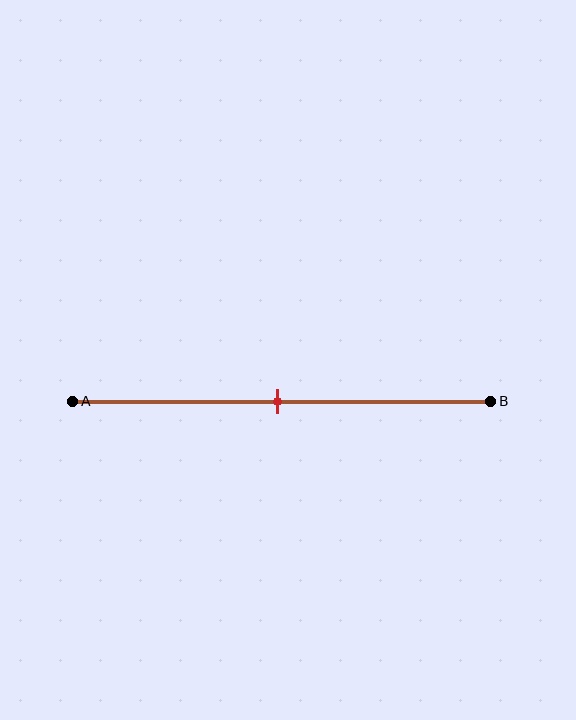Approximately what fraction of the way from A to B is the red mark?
The red mark is approximately 50% of the way from A to B.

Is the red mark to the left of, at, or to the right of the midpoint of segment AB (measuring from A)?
The red mark is approximately at the midpoint of segment AB.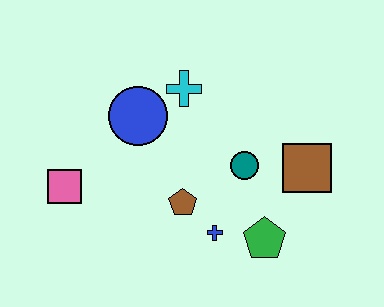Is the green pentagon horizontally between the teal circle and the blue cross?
No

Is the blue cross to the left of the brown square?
Yes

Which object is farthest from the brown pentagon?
The brown square is farthest from the brown pentagon.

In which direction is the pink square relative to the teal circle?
The pink square is to the left of the teal circle.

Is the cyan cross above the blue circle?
Yes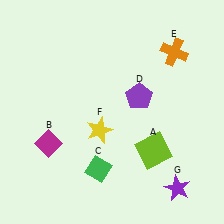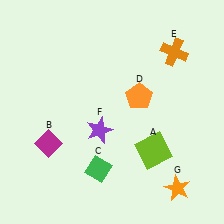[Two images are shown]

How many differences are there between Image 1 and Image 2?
There are 3 differences between the two images.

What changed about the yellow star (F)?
In Image 1, F is yellow. In Image 2, it changed to purple.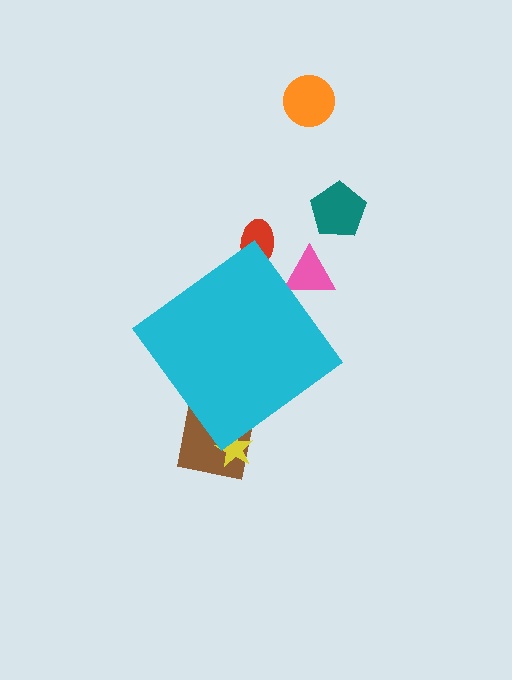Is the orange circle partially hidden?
No, the orange circle is fully visible.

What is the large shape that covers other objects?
A cyan diamond.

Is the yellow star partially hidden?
Yes, the yellow star is partially hidden behind the cyan diamond.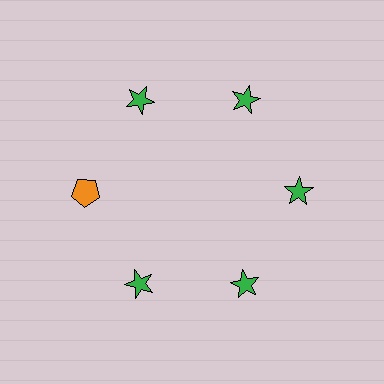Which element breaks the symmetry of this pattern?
The orange pentagon at roughly the 9 o'clock position breaks the symmetry. All other shapes are green stars.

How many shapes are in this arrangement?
There are 6 shapes arranged in a ring pattern.